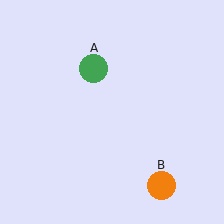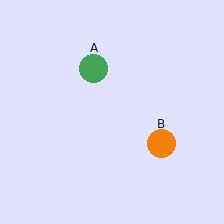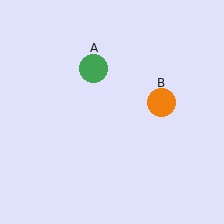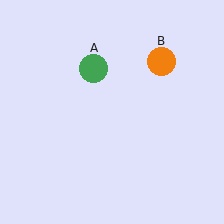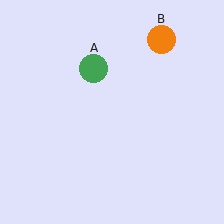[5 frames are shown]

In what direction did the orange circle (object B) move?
The orange circle (object B) moved up.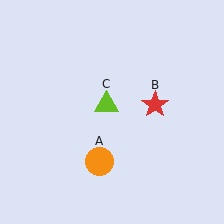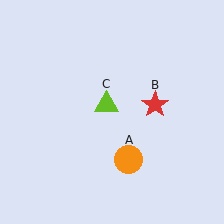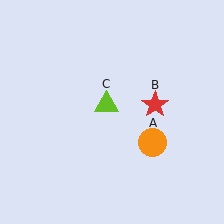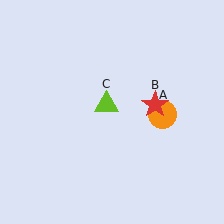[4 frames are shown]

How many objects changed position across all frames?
1 object changed position: orange circle (object A).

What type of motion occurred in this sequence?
The orange circle (object A) rotated counterclockwise around the center of the scene.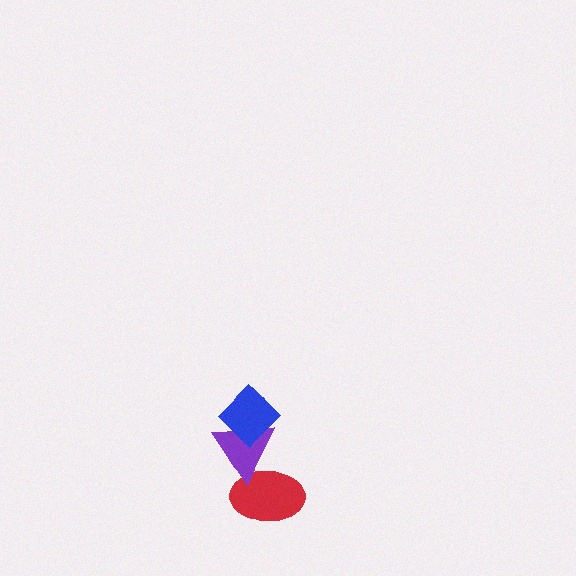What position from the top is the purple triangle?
The purple triangle is 2nd from the top.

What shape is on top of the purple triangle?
The blue diamond is on top of the purple triangle.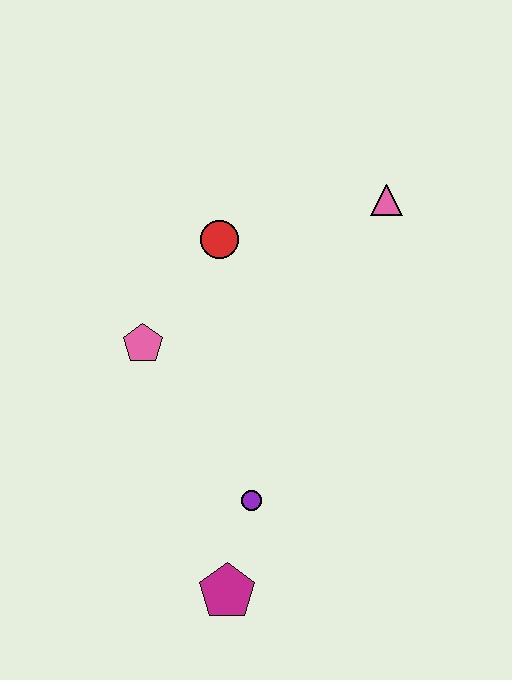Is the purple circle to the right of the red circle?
Yes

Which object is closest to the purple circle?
The magenta pentagon is closest to the purple circle.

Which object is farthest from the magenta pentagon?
The pink triangle is farthest from the magenta pentagon.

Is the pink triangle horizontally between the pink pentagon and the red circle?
No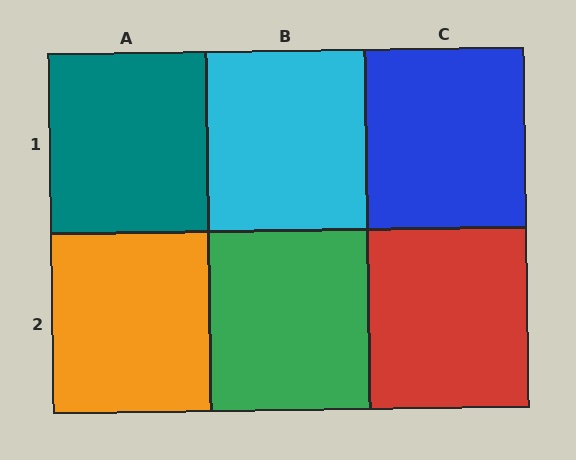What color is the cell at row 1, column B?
Cyan.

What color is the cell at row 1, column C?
Blue.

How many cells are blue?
1 cell is blue.